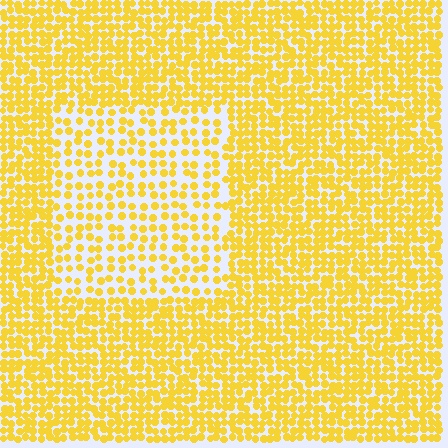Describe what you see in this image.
The image contains small yellow elements arranged at two different densities. A rectangle-shaped region is visible where the elements are less densely packed than the surrounding area.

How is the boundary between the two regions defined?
The boundary is defined by a change in element density (approximately 1.9x ratio). All elements are the same color, size, and shape.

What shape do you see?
I see a rectangle.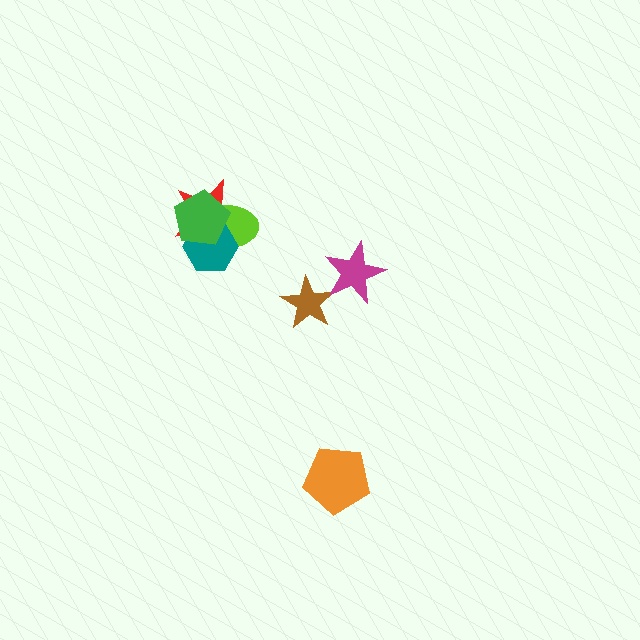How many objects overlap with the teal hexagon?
3 objects overlap with the teal hexagon.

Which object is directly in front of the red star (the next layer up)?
The lime ellipse is directly in front of the red star.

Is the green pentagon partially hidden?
No, no other shape covers it.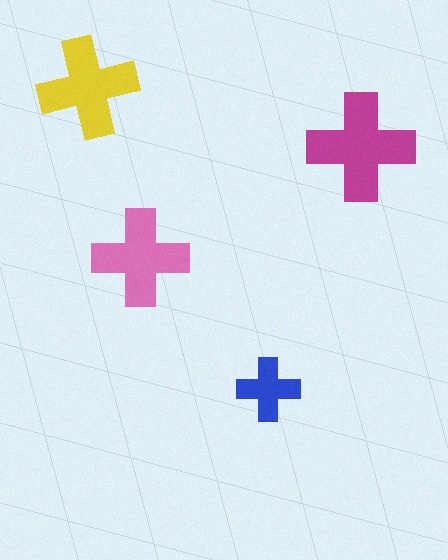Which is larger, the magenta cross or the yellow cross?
The magenta one.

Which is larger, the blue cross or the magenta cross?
The magenta one.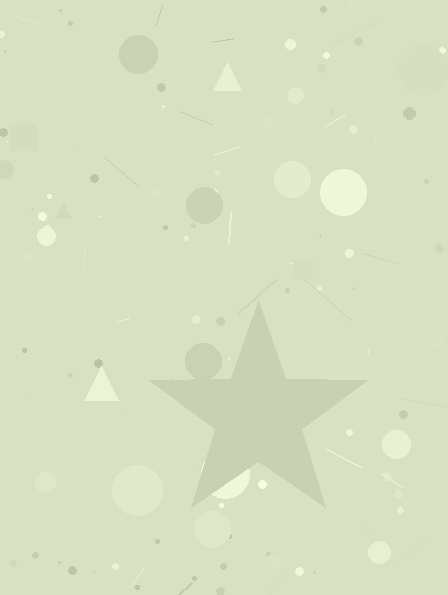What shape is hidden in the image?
A star is hidden in the image.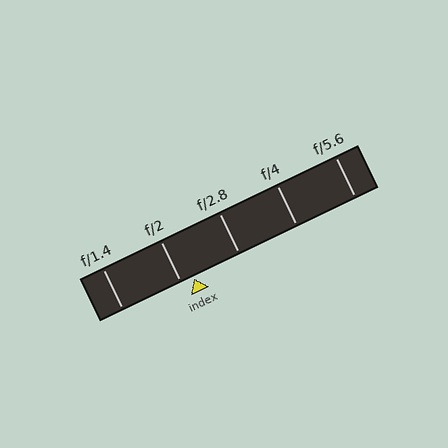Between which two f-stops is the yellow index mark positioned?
The index mark is between f/2 and f/2.8.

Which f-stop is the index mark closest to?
The index mark is closest to f/2.